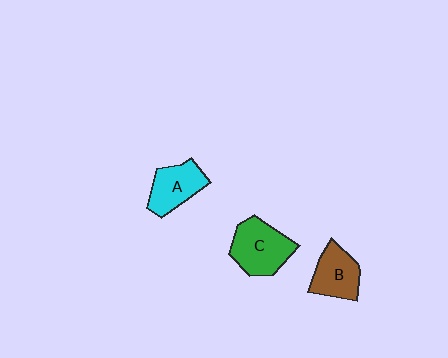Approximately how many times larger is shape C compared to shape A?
Approximately 1.3 times.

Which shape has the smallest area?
Shape B (brown).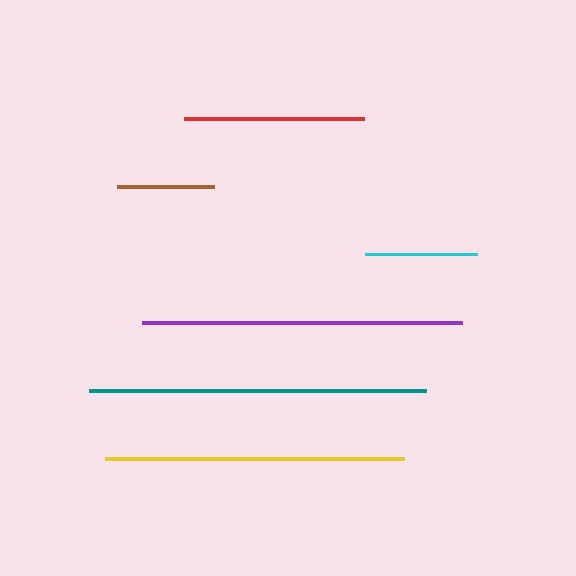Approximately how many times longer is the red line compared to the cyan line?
The red line is approximately 1.6 times the length of the cyan line.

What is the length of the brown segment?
The brown segment is approximately 97 pixels long.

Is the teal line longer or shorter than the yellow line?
The teal line is longer than the yellow line.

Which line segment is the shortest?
The brown line is the shortest at approximately 97 pixels.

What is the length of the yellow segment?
The yellow segment is approximately 299 pixels long.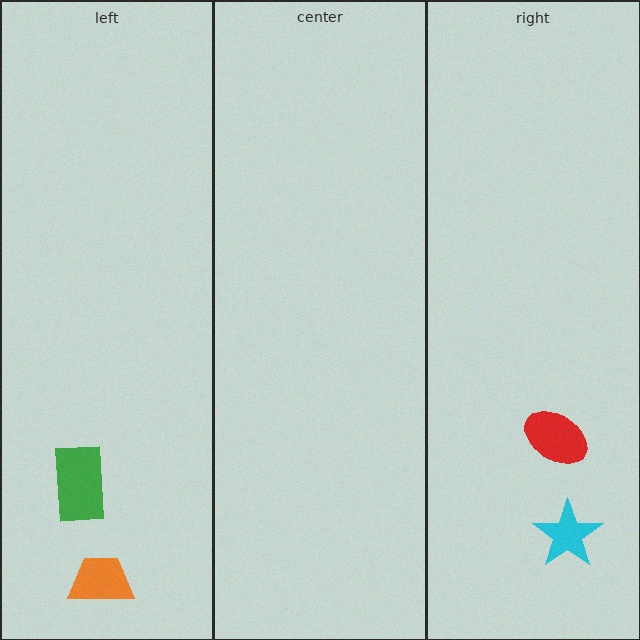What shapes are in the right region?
The cyan star, the red ellipse.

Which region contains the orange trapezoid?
The left region.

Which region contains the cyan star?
The right region.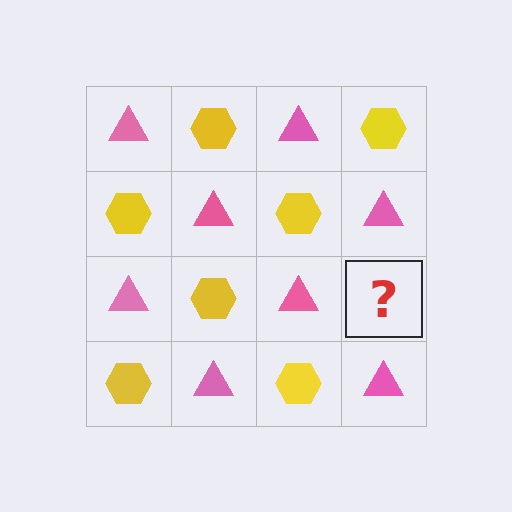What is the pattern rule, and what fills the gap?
The rule is that it alternates pink triangle and yellow hexagon in a checkerboard pattern. The gap should be filled with a yellow hexagon.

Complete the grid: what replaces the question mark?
The question mark should be replaced with a yellow hexagon.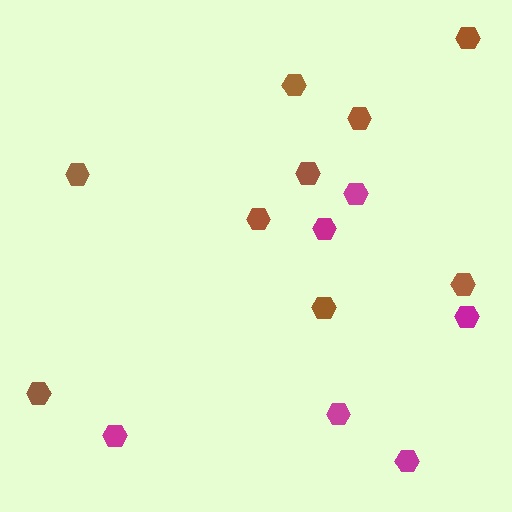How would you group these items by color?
There are 2 groups: one group of magenta hexagons (6) and one group of brown hexagons (9).